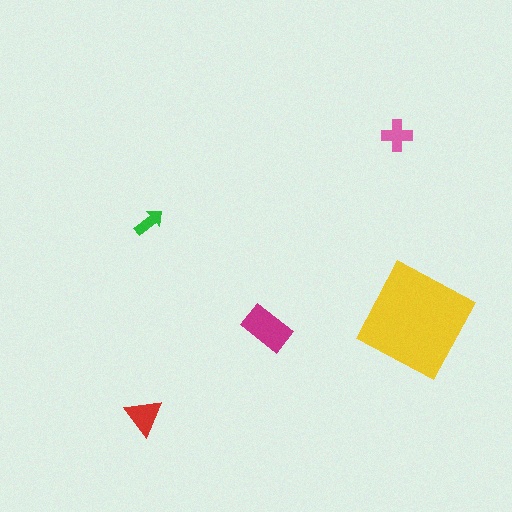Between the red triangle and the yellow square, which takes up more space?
The yellow square.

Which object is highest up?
The pink cross is topmost.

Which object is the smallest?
The green arrow.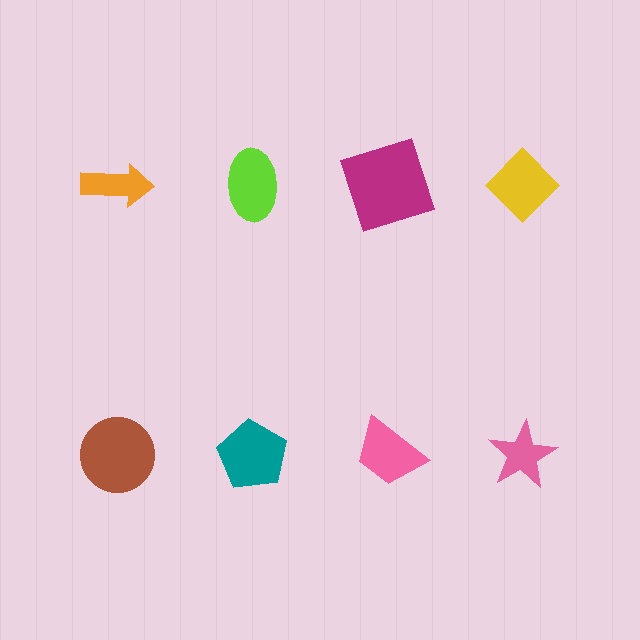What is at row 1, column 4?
A yellow diamond.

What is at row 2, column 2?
A teal pentagon.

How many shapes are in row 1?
4 shapes.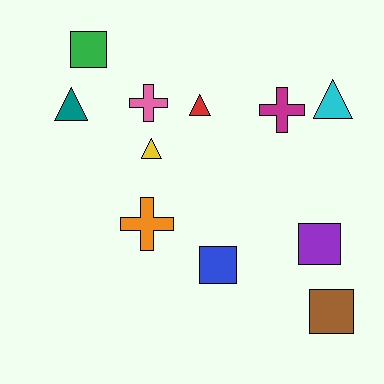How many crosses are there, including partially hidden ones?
There are 3 crosses.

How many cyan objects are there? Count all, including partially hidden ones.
There is 1 cyan object.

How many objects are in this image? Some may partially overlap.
There are 11 objects.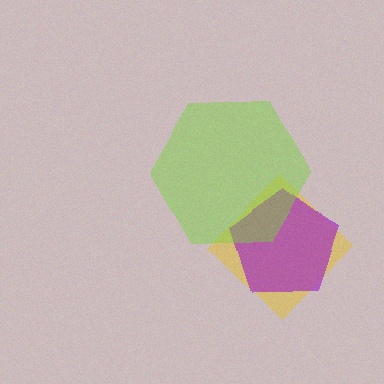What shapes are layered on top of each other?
The layered shapes are: a yellow diamond, a purple pentagon, a lime hexagon.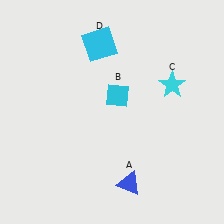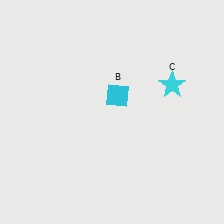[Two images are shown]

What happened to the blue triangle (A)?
The blue triangle (A) was removed in Image 2. It was in the bottom-right area of Image 1.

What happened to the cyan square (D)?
The cyan square (D) was removed in Image 2. It was in the top-left area of Image 1.